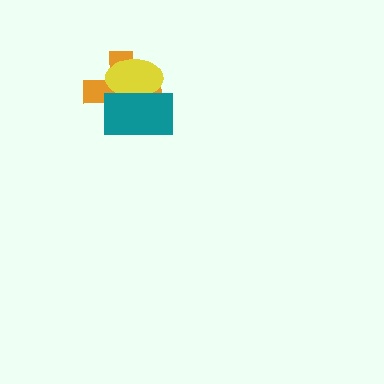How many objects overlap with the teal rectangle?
2 objects overlap with the teal rectangle.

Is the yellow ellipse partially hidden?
Yes, it is partially covered by another shape.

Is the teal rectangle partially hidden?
No, no other shape covers it.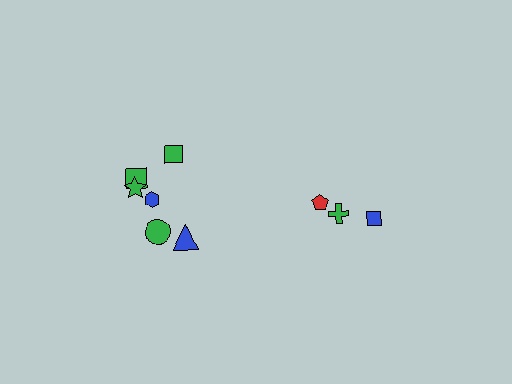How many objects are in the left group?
There are 6 objects.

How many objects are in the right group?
There are 3 objects.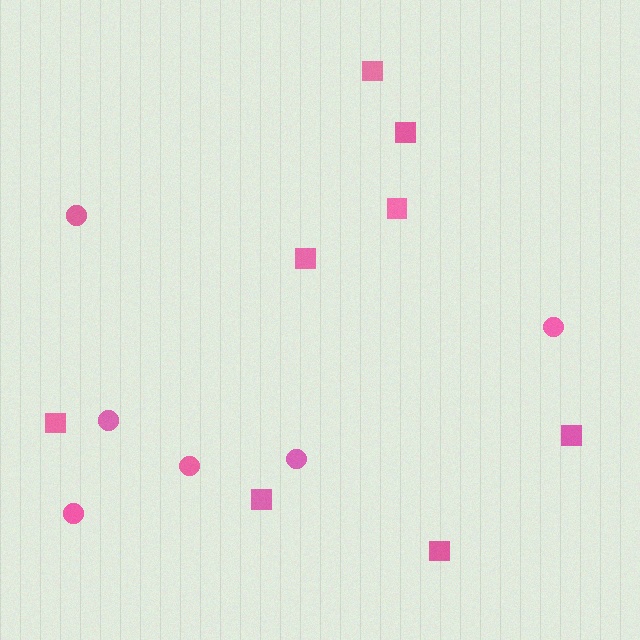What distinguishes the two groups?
There are 2 groups: one group of circles (6) and one group of squares (8).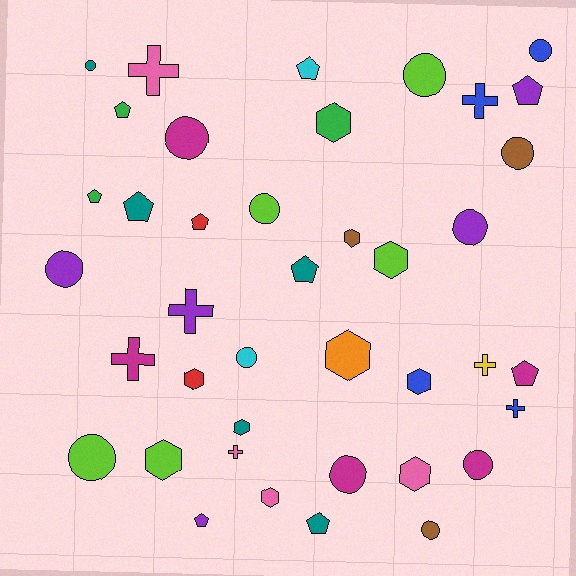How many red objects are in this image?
There are 2 red objects.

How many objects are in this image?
There are 40 objects.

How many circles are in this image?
There are 13 circles.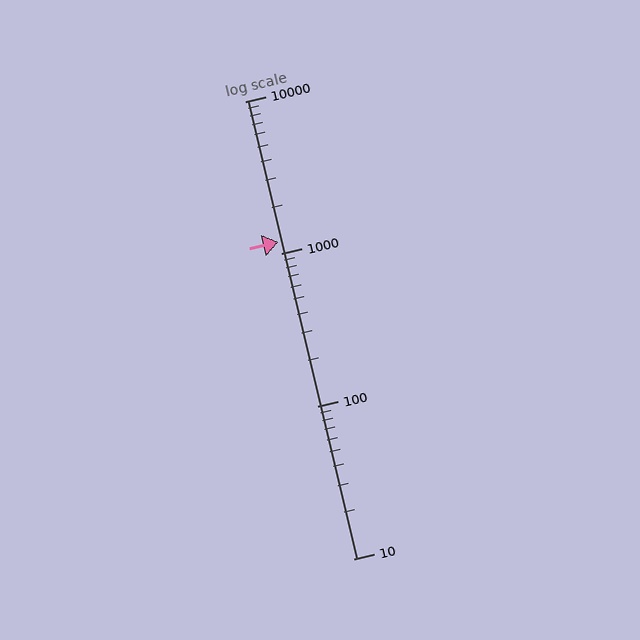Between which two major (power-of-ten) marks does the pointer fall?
The pointer is between 1000 and 10000.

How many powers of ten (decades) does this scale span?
The scale spans 3 decades, from 10 to 10000.